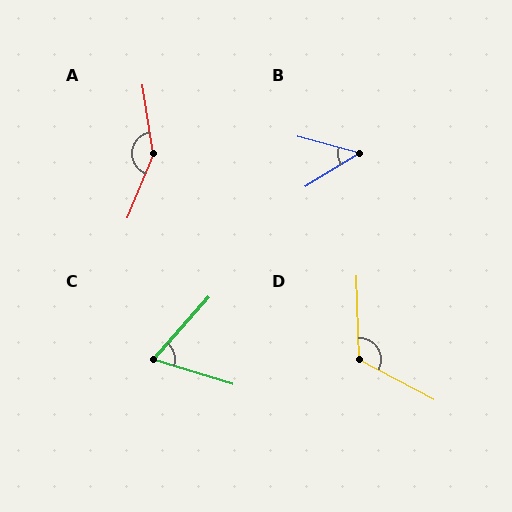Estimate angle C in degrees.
Approximately 66 degrees.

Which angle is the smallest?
B, at approximately 47 degrees.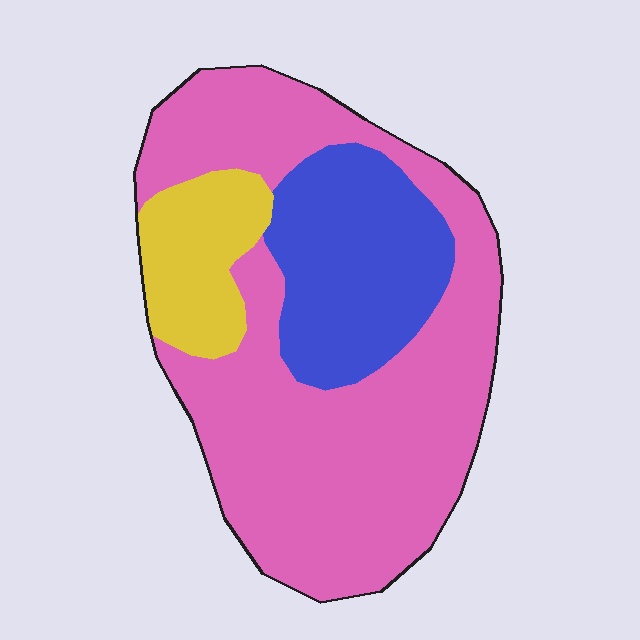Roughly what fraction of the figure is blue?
Blue covers about 25% of the figure.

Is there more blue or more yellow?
Blue.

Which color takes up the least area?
Yellow, at roughly 15%.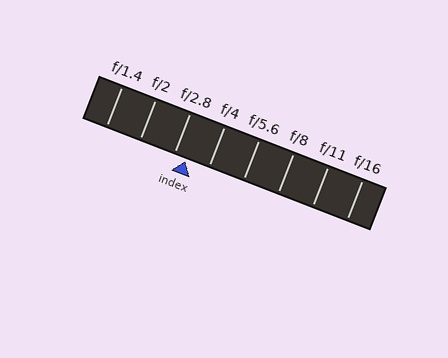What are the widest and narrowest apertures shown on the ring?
The widest aperture shown is f/1.4 and the narrowest is f/16.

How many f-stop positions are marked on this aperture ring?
There are 8 f-stop positions marked.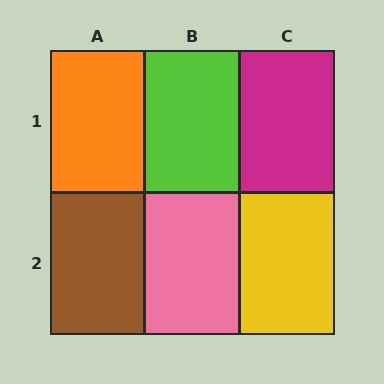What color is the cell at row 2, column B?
Pink.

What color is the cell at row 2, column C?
Yellow.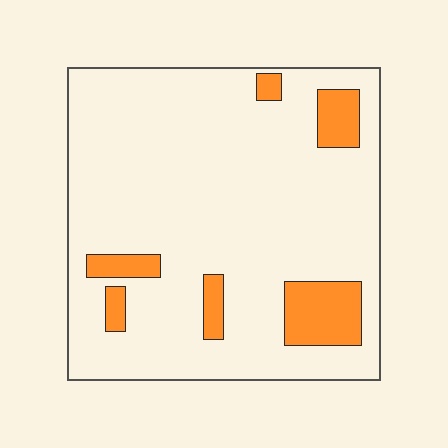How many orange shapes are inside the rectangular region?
6.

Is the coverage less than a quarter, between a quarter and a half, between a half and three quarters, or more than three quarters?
Less than a quarter.